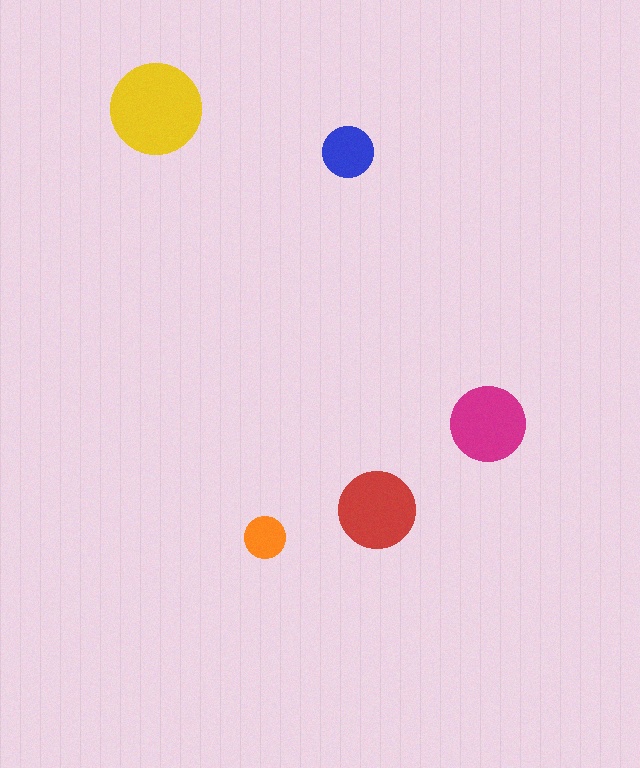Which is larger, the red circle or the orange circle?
The red one.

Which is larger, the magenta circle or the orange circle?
The magenta one.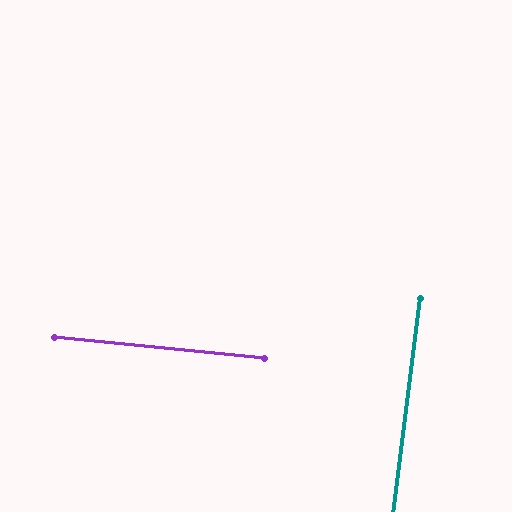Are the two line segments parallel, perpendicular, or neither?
Perpendicular — they meet at approximately 88°.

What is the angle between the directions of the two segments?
Approximately 88 degrees.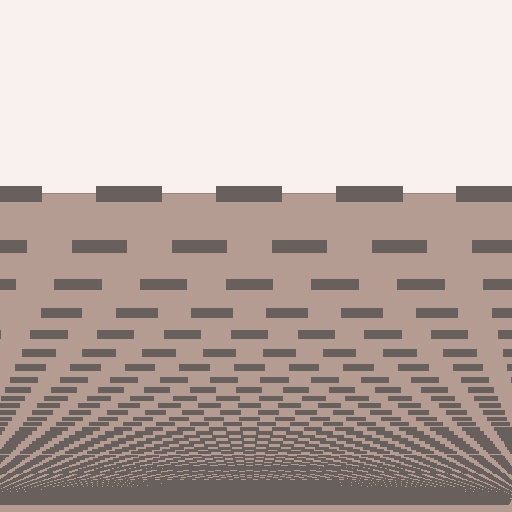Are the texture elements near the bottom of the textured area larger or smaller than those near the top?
Smaller. The gradient is inverted — elements near the bottom are smaller and denser.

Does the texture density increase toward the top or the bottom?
Density increases toward the bottom.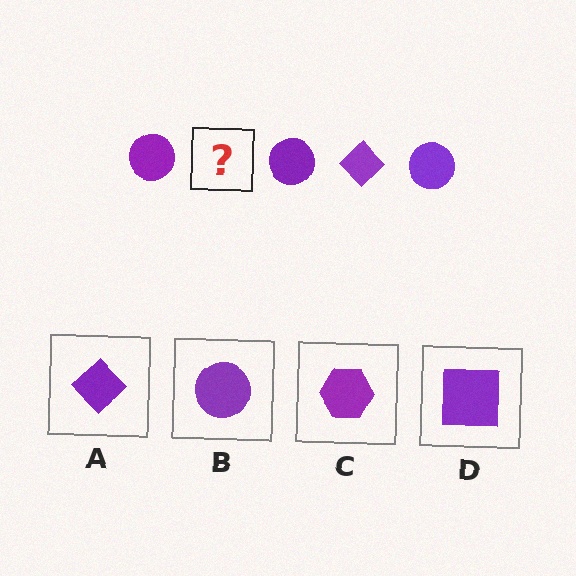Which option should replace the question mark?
Option A.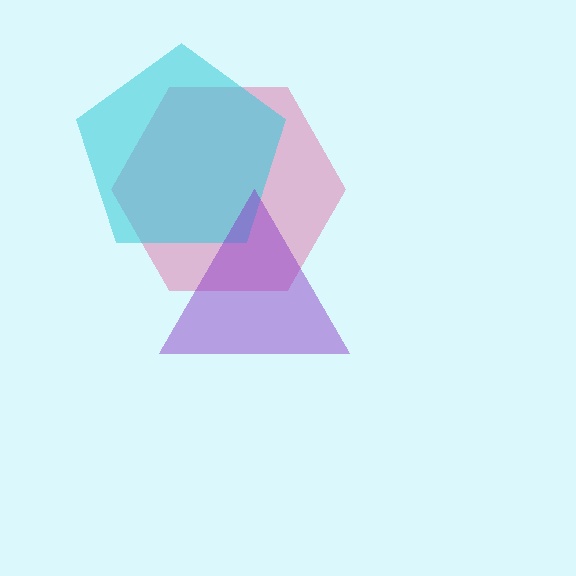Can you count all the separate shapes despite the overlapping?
Yes, there are 3 separate shapes.